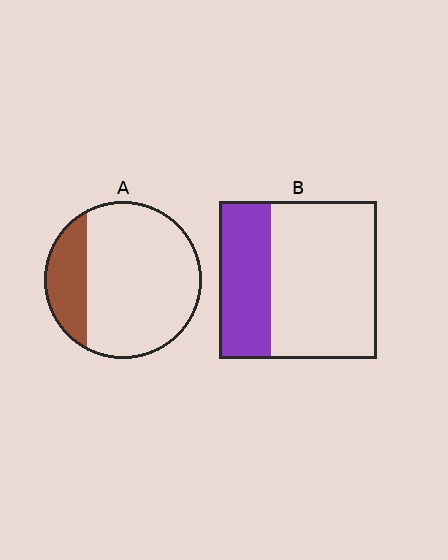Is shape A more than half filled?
No.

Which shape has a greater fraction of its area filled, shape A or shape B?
Shape B.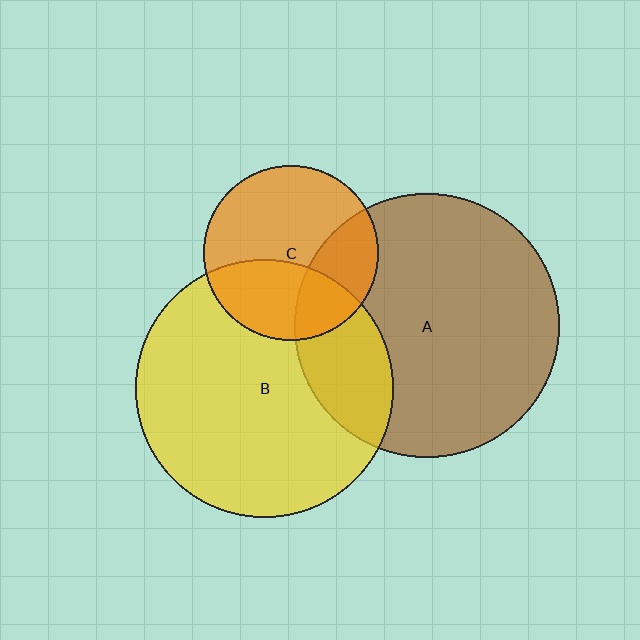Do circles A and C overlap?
Yes.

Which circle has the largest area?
Circle A (brown).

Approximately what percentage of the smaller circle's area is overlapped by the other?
Approximately 30%.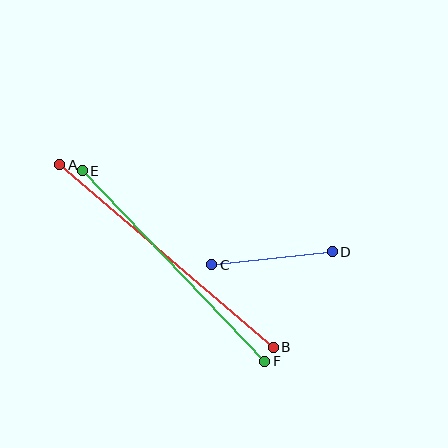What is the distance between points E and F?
The distance is approximately 264 pixels.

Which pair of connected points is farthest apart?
Points A and B are farthest apart.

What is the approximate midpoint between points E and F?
The midpoint is at approximately (174, 266) pixels.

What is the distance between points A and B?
The distance is approximately 281 pixels.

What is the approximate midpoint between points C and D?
The midpoint is at approximately (272, 258) pixels.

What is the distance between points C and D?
The distance is approximately 121 pixels.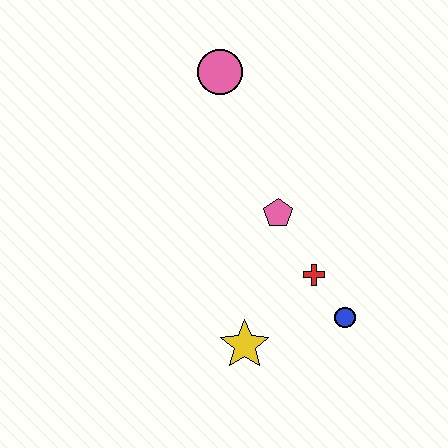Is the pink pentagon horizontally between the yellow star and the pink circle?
No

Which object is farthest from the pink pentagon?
The pink circle is farthest from the pink pentagon.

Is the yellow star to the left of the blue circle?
Yes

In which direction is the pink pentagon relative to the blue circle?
The pink pentagon is above the blue circle.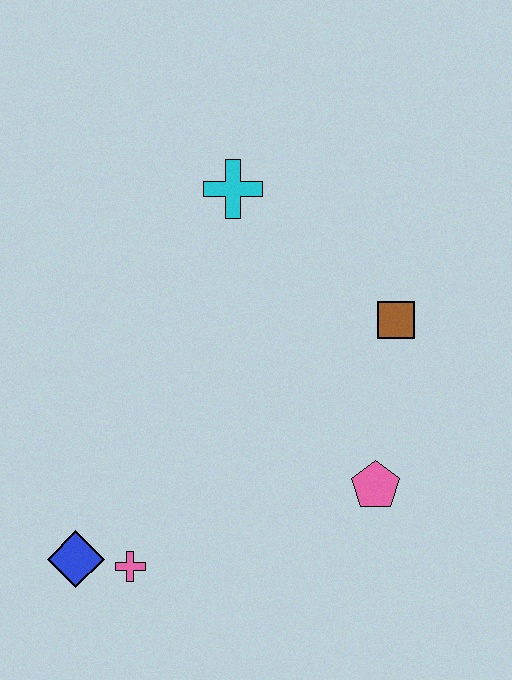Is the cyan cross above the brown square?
Yes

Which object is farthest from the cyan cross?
The blue diamond is farthest from the cyan cross.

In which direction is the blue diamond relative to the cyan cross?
The blue diamond is below the cyan cross.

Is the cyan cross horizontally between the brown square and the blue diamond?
Yes